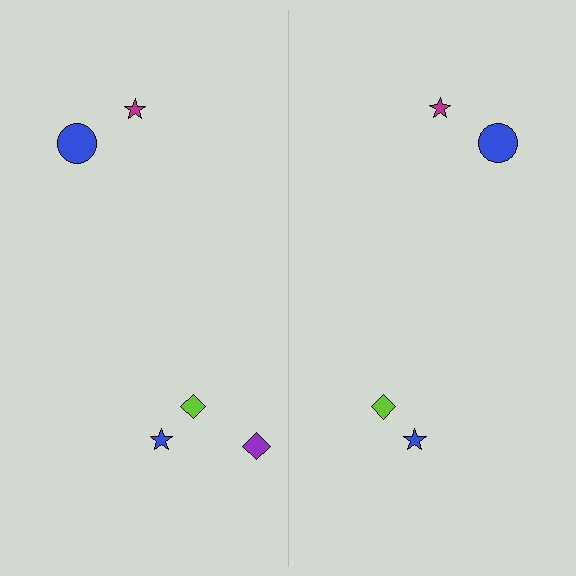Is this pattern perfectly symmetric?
No, the pattern is not perfectly symmetric. A purple diamond is missing from the right side.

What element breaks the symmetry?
A purple diamond is missing from the right side.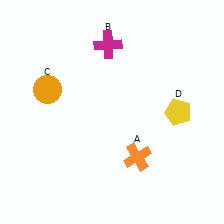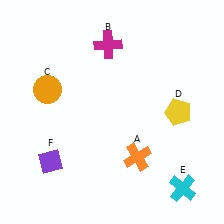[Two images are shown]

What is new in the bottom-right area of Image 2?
A cyan cross (E) was added in the bottom-right area of Image 2.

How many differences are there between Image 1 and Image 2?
There are 2 differences between the two images.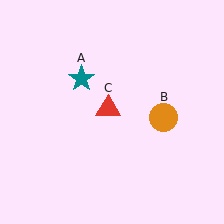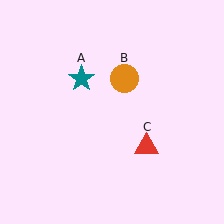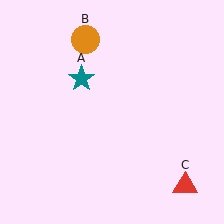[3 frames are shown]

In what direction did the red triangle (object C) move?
The red triangle (object C) moved down and to the right.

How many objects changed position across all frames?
2 objects changed position: orange circle (object B), red triangle (object C).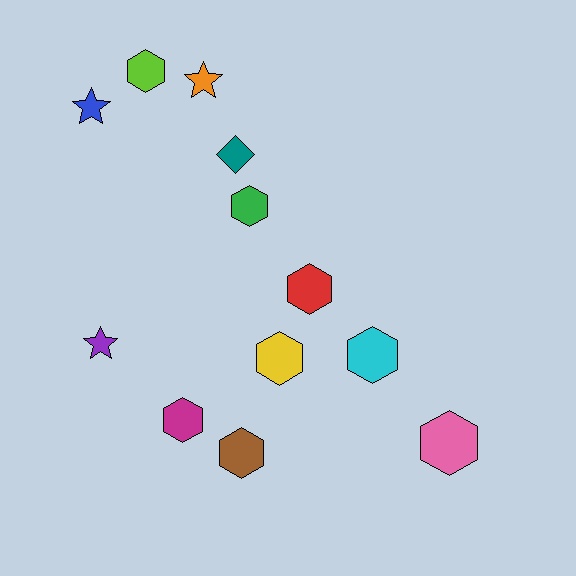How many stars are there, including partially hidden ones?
There are 3 stars.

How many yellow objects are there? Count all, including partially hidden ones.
There is 1 yellow object.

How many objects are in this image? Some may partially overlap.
There are 12 objects.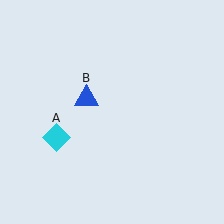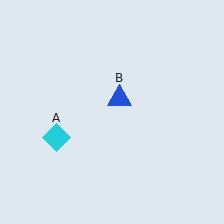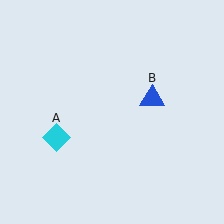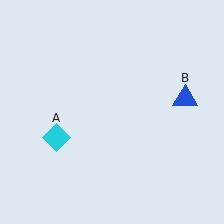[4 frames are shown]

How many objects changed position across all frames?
1 object changed position: blue triangle (object B).